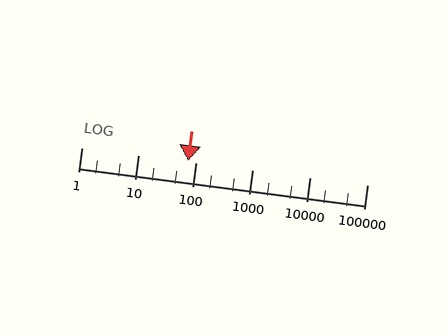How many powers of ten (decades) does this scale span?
The scale spans 5 decades, from 1 to 100000.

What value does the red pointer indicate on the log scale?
The pointer indicates approximately 74.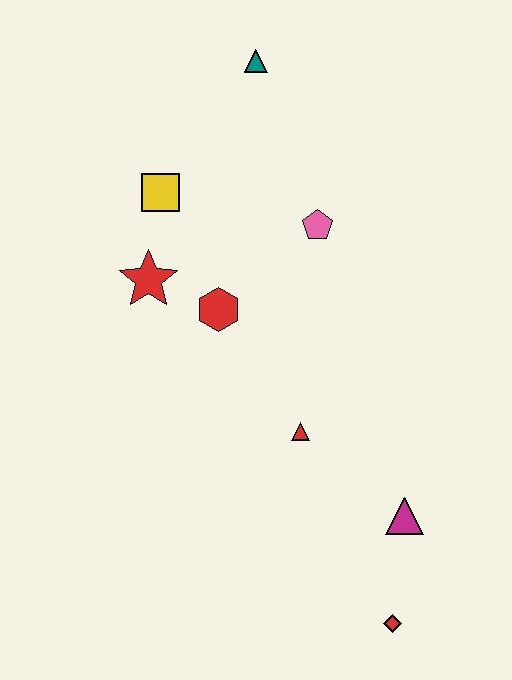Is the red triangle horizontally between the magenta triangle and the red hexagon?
Yes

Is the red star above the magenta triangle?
Yes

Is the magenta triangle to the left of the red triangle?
No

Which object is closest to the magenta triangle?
The red diamond is closest to the magenta triangle.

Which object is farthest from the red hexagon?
The red diamond is farthest from the red hexagon.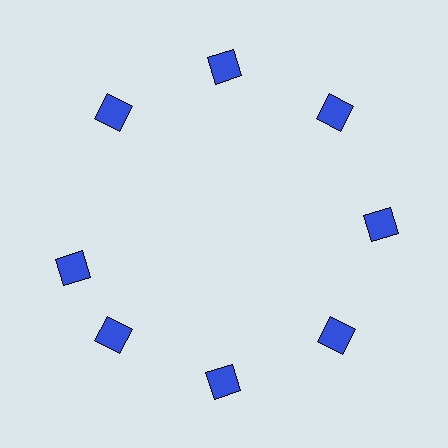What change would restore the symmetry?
The symmetry would be restored by rotating it back into even spacing with its neighbors so that all 8 squares sit at equal angles and equal distance from the center.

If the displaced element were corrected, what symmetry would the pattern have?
It would have 8-fold rotational symmetry — the pattern would map onto itself every 45 degrees.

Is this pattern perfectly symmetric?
No. The 8 blue squares are arranged in a ring, but one element near the 9 o'clock position is rotated out of alignment along the ring, breaking the 8-fold rotational symmetry.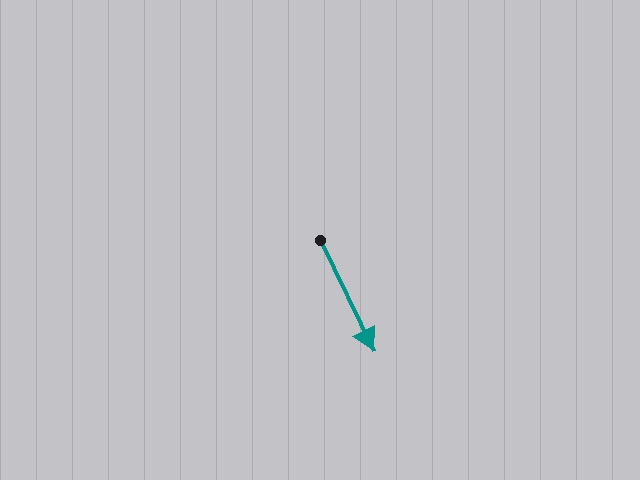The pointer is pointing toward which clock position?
Roughly 5 o'clock.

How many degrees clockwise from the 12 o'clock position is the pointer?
Approximately 154 degrees.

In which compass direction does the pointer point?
Southeast.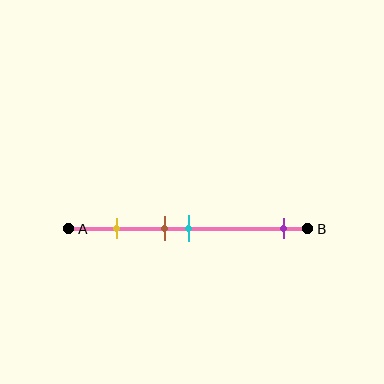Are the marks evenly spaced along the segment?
No, the marks are not evenly spaced.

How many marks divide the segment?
There are 4 marks dividing the segment.